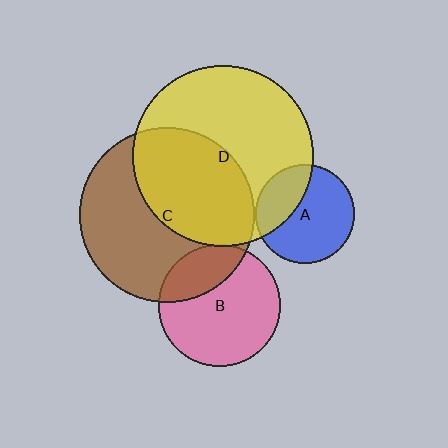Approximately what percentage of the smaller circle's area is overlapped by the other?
Approximately 30%.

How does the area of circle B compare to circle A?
Approximately 1.5 times.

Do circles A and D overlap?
Yes.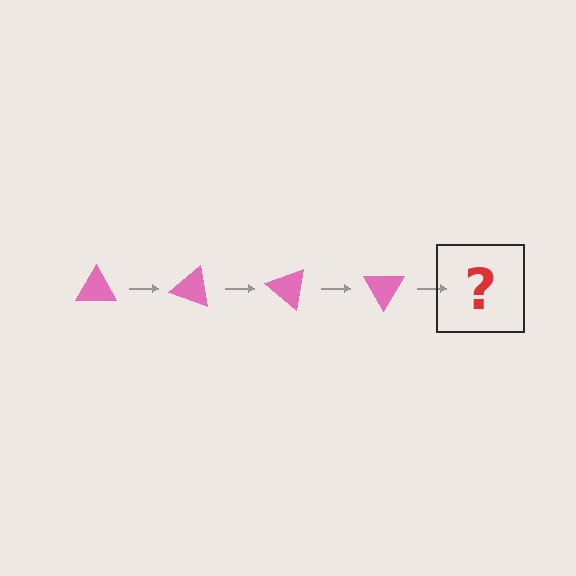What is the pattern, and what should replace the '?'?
The pattern is that the triangle rotates 20 degrees each step. The '?' should be a pink triangle rotated 80 degrees.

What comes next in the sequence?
The next element should be a pink triangle rotated 80 degrees.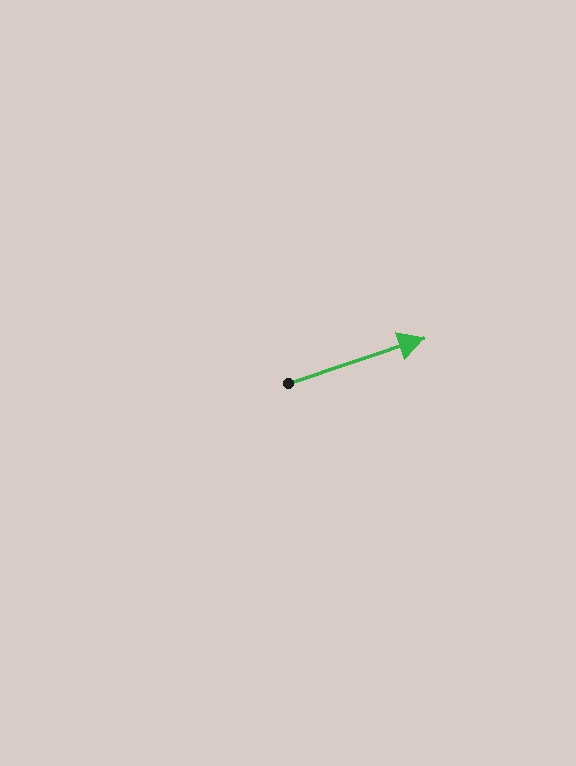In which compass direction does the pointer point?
East.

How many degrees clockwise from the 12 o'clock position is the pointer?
Approximately 72 degrees.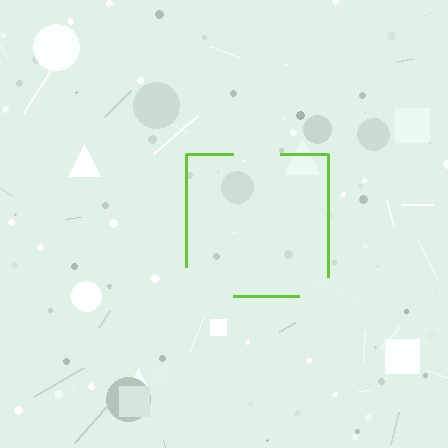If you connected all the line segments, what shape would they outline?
They would outline a square.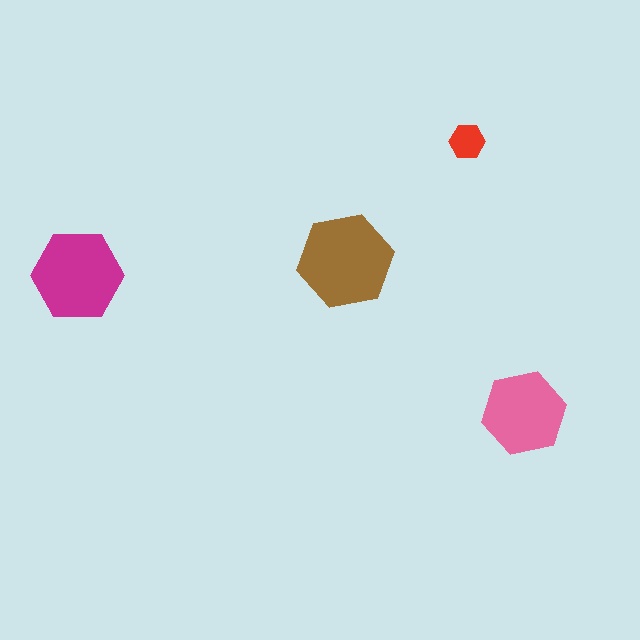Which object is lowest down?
The pink hexagon is bottommost.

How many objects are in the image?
There are 4 objects in the image.